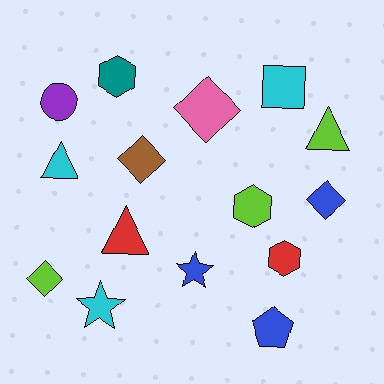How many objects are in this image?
There are 15 objects.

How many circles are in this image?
There is 1 circle.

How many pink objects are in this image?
There is 1 pink object.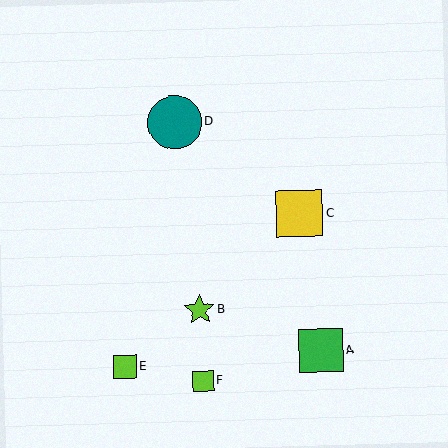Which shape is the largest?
The teal circle (labeled D) is the largest.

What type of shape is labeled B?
Shape B is a lime star.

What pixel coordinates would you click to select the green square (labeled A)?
Click at (321, 351) to select the green square A.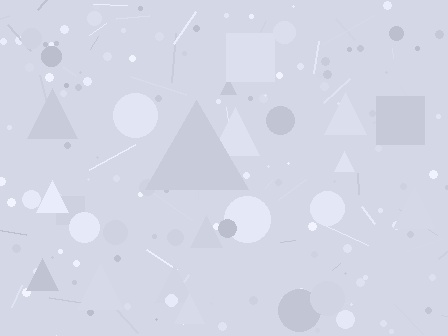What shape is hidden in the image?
A triangle is hidden in the image.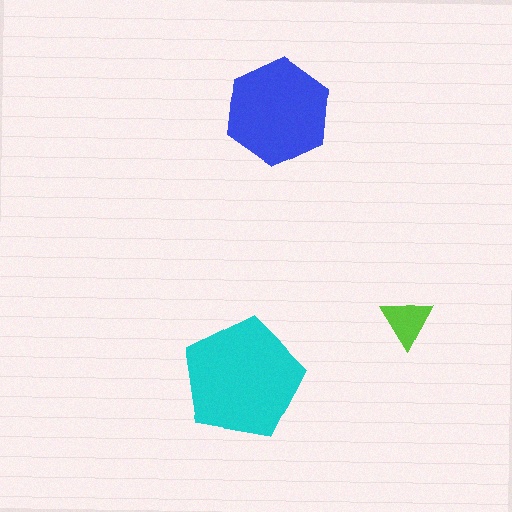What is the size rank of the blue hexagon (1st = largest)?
2nd.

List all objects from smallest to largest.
The lime triangle, the blue hexagon, the cyan pentagon.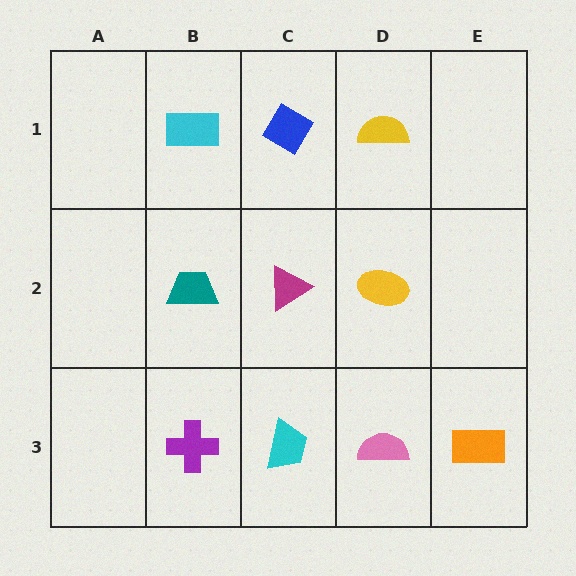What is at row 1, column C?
A blue diamond.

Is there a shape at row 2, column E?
No, that cell is empty.